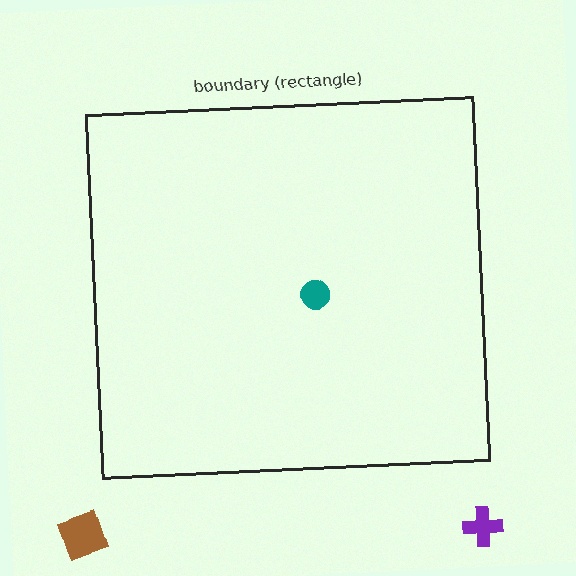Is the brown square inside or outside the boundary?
Outside.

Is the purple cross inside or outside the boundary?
Outside.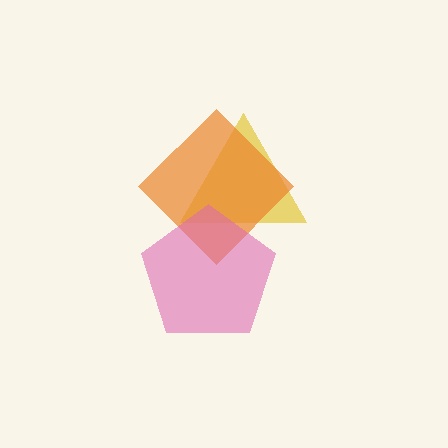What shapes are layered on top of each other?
The layered shapes are: a yellow triangle, an orange diamond, a pink pentagon.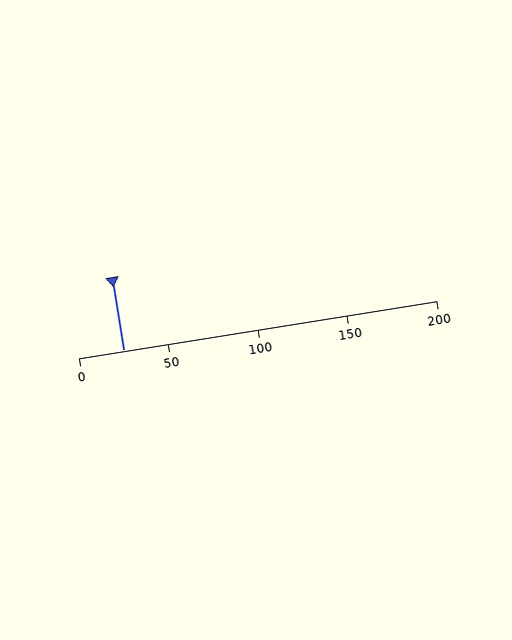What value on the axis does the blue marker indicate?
The marker indicates approximately 25.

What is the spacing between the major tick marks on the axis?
The major ticks are spaced 50 apart.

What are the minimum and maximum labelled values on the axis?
The axis runs from 0 to 200.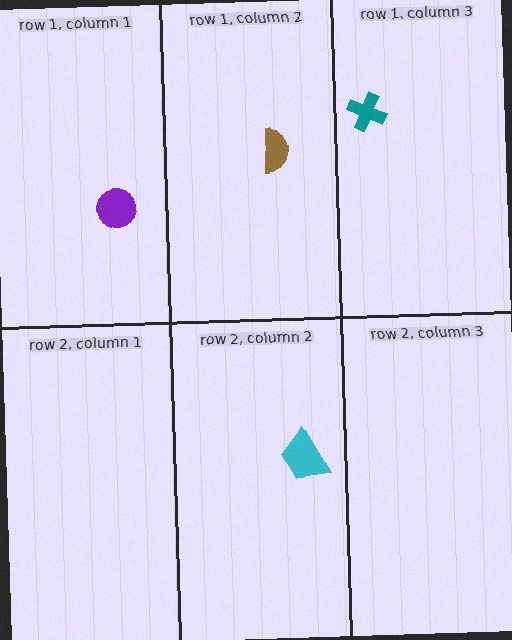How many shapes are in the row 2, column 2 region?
1.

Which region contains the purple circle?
The row 1, column 1 region.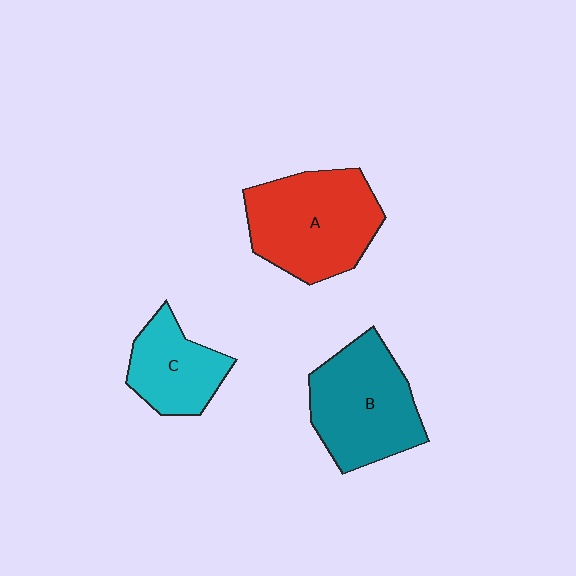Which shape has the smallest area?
Shape C (cyan).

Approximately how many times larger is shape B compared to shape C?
Approximately 1.5 times.